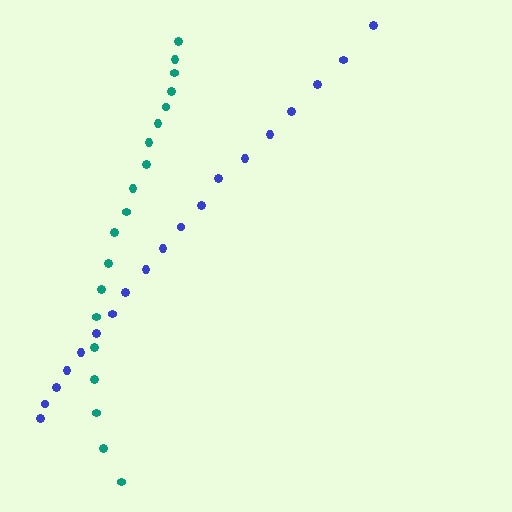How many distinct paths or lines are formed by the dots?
There are 2 distinct paths.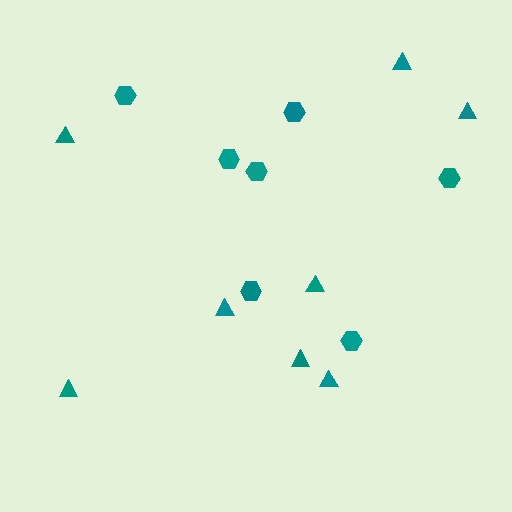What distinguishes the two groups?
There are 2 groups: one group of hexagons (7) and one group of triangles (8).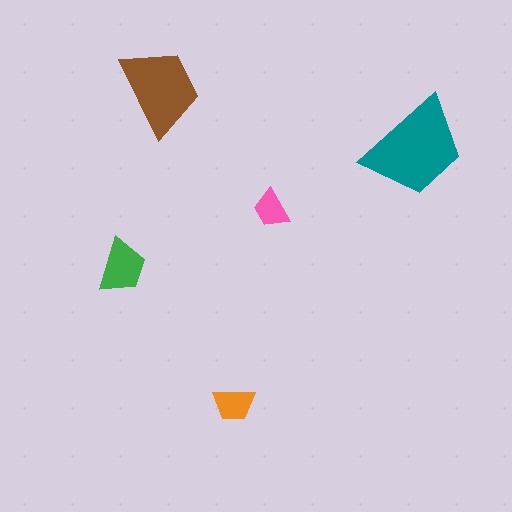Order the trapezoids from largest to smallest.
the teal one, the brown one, the green one, the orange one, the pink one.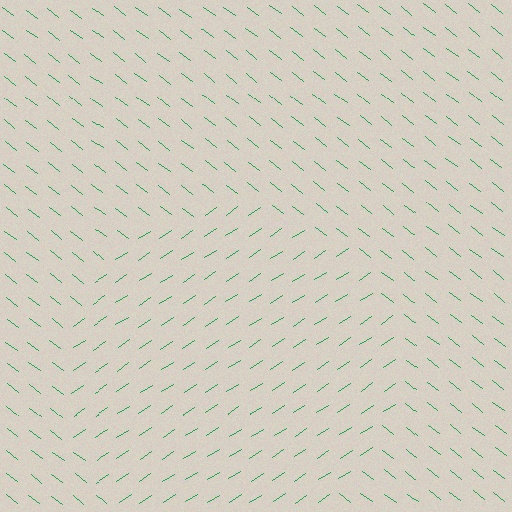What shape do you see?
I see a circle.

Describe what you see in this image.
The image is filled with small green line segments. A circle region in the image has lines oriented differently from the surrounding lines, creating a visible texture boundary.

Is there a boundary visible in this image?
Yes, there is a texture boundary formed by a change in line orientation.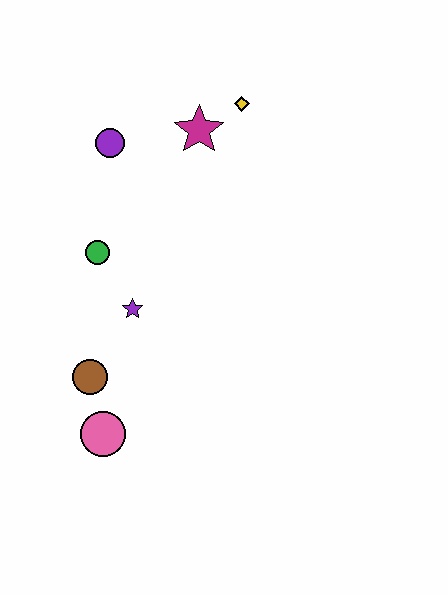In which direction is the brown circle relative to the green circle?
The brown circle is below the green circle.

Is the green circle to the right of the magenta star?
No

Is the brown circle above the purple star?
No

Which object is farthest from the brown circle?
The yellow diamond is farthest from the brown circle.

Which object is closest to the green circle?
The purple star is closest to the green circle.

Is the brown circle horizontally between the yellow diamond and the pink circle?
No